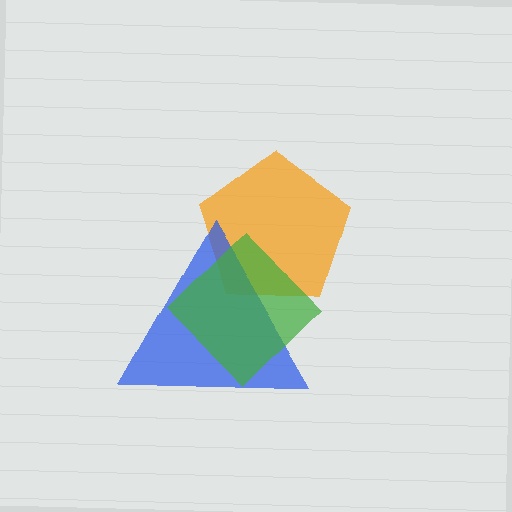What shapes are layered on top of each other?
The layered shapes are: an orange pentagon, a blue triangle, a green diamond.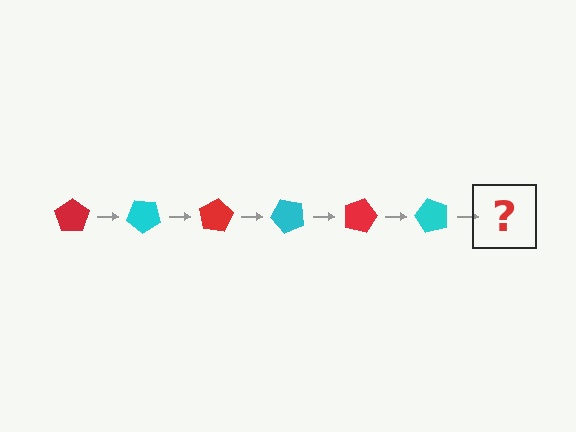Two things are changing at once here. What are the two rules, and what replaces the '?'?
The two rules are that it rotates 40 degrees each step and the color cycles through red and cyan. The '?' should be a red pentagon, rotated 240 degrees from the start.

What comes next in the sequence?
The next element should be a red pentagon, rotated 240 degrees from the start.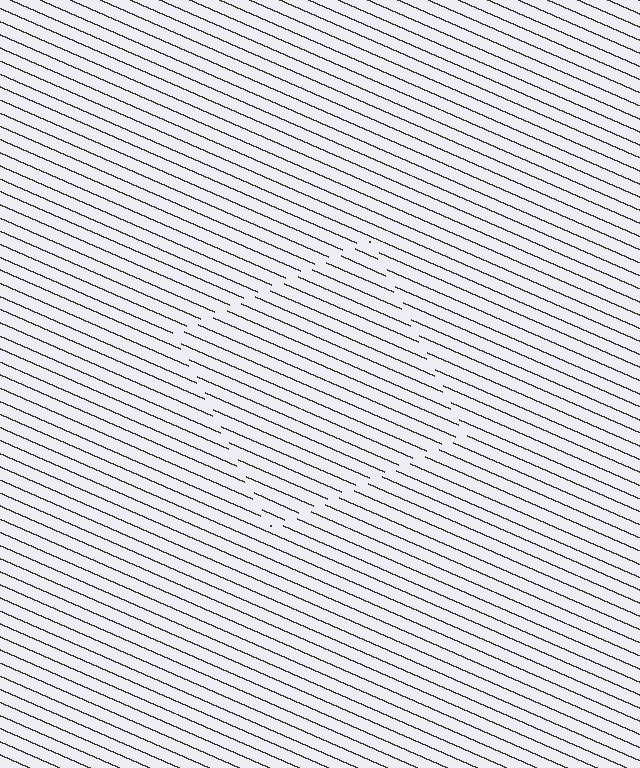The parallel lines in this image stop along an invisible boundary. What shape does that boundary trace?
An illusory square. The interior of the shape contains the same grating, shifted by half a period — the contour is defined by the phase discontinuity where line-ends from the inner and outer gratings abut.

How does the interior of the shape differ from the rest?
The interior of the shape contains the same grating, shifted by half a period — the contour is defined by the phase discontinuity where line-ends from the inner and outer gratings abut.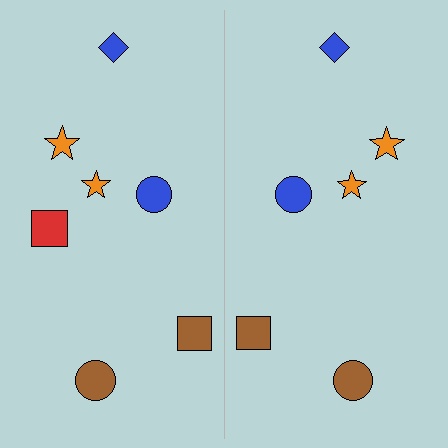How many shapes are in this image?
There are 13 shapes in this image.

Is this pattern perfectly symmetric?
No, the pattern is not perfectly symmetric. A red square is missing from the right side.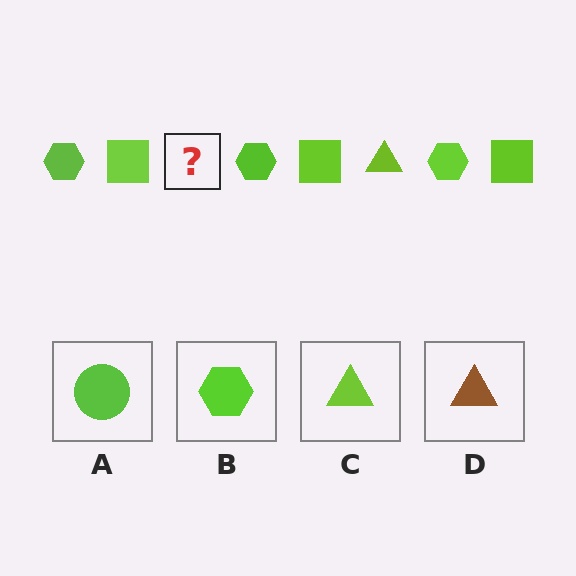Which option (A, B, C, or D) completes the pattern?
C.